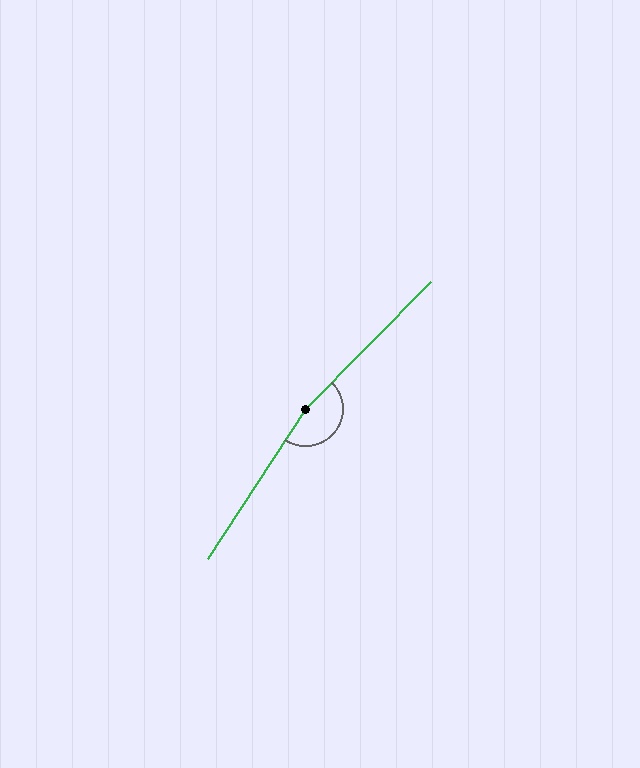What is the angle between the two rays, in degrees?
Approximately 168 degrees.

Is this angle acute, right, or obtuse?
It is obtuse.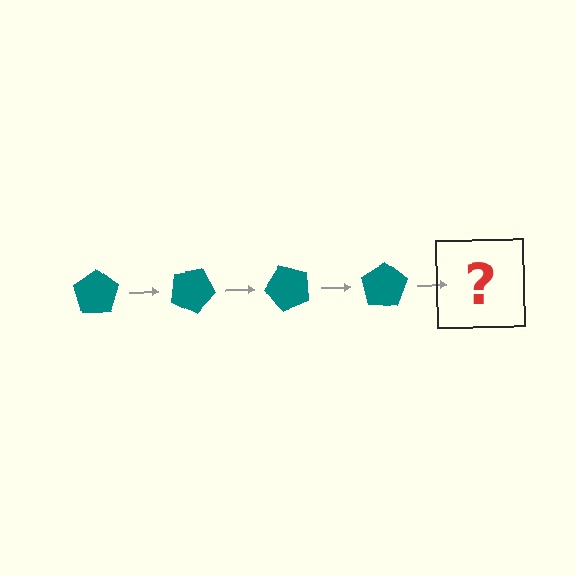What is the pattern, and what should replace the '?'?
The pattern is that the pentagon rotates 25 degrees each step. The '?' should be a teal pentagon rotated 100 degrees.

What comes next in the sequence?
The next element should be a teal pentagon rotated 100 degrees.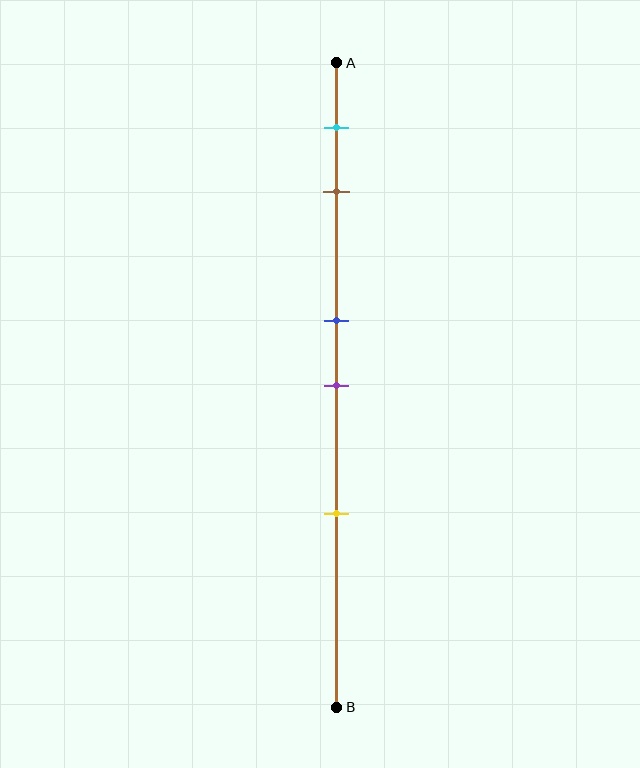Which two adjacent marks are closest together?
The blue and purple marks are the closest adjacent pair.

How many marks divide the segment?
There are 5 marks dividing the segment.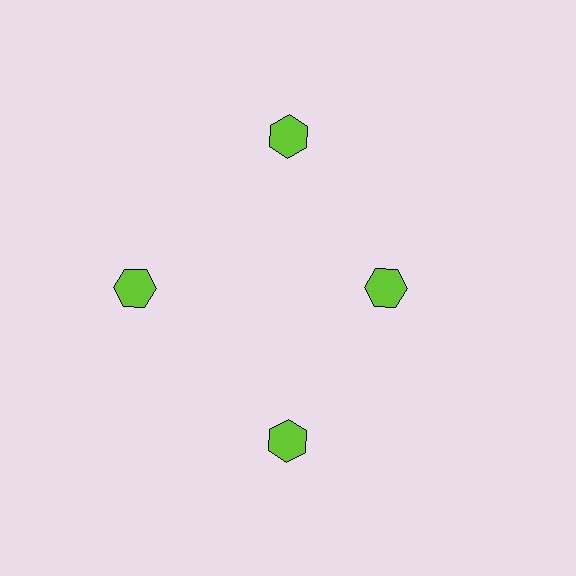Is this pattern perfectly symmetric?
No. The 4 lime hexagons are arranged in a ring, but one element near the 3 o'clock position is pulled inward toward the center, breaking the 4-fold rotational symmetry.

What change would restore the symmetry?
The symmetry would be restored by moving it outward, back onto the ring so that all 4 hexagons sit at equal angles and equal distance from the center.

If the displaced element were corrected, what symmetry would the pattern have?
It would have 4-fold rotational symmetry — the pattern would map onto itself every 90 degrees.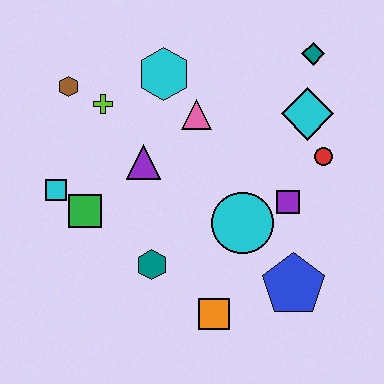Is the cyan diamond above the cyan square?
Yes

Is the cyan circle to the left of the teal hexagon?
No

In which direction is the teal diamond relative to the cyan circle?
The teal diamond is above the cyan circle.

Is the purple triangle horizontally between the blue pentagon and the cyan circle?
No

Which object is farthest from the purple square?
The brown hexagon is farthest from the purple square.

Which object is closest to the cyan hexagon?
The pink triangle is closest to the cyan hexagon.